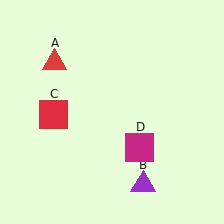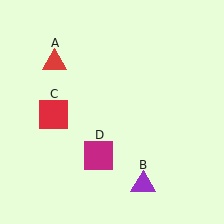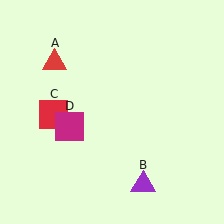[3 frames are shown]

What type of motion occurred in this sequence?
The magenta square (object D) rotated clockwise around the center of the scene.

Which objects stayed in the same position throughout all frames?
Red triangle (object A) and purple triangle (object B) and red square (object C) remained stationary.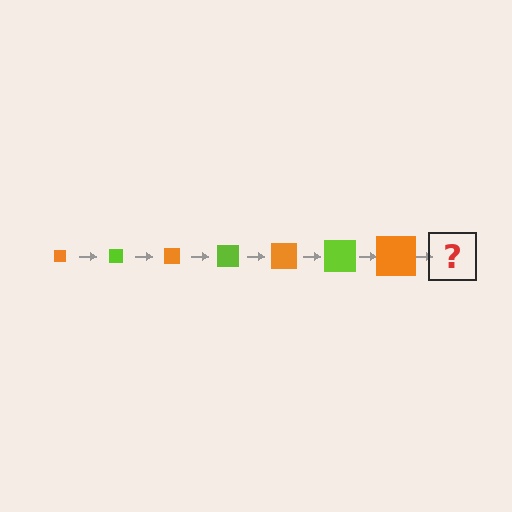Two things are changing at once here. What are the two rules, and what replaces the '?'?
The two rules are that the square grows larger each step and the color cycles through orange and lime. The '?' should be a lime square, larger than the previous one.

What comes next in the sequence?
The next element should be a lime square, larger than the previous one.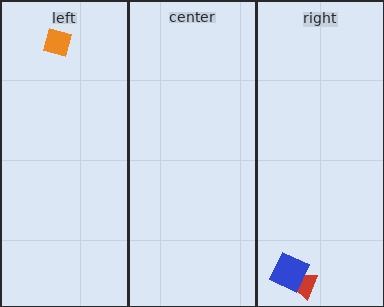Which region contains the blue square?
The right region.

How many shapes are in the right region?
2.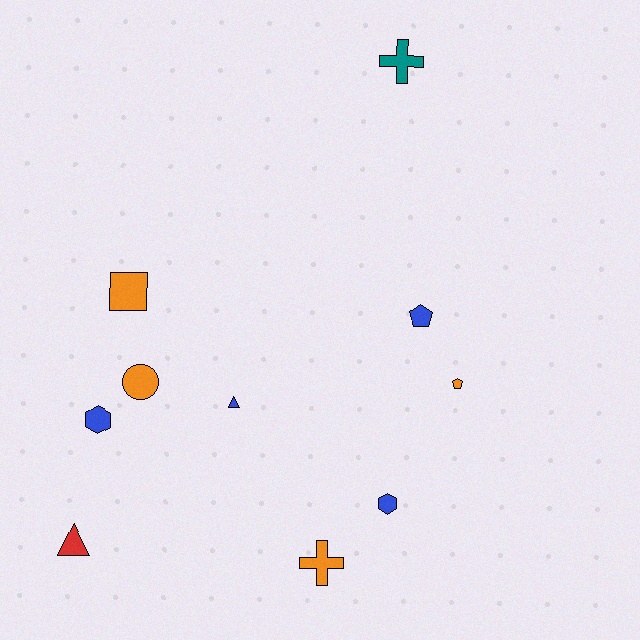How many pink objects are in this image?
There are no pink objects.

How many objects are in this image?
There are 10 objects.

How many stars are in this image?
There are no stars.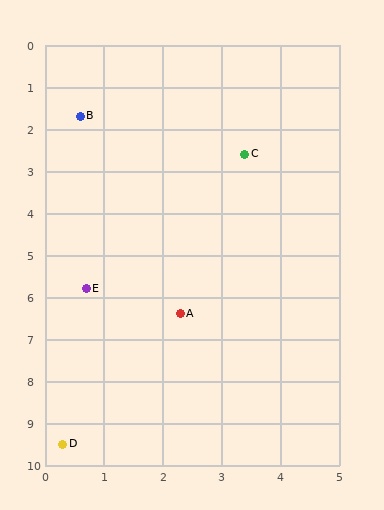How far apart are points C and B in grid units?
Points C and B are about 2.9 grid units apart.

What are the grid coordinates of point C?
Point C is at approximately (3.4, 2.6).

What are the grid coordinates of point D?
Point D is at approximately (0.3, 9.5).